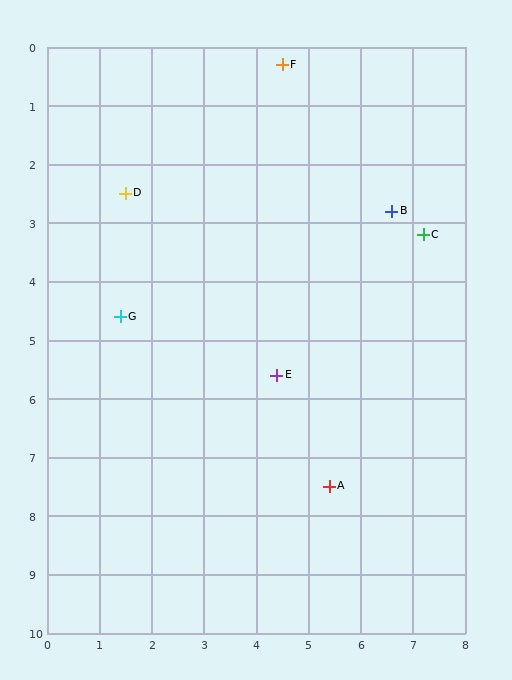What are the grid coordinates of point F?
Point F is at approximately (4.5, 0.3).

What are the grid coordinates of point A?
Point A is at approximately (5.4, 7.5).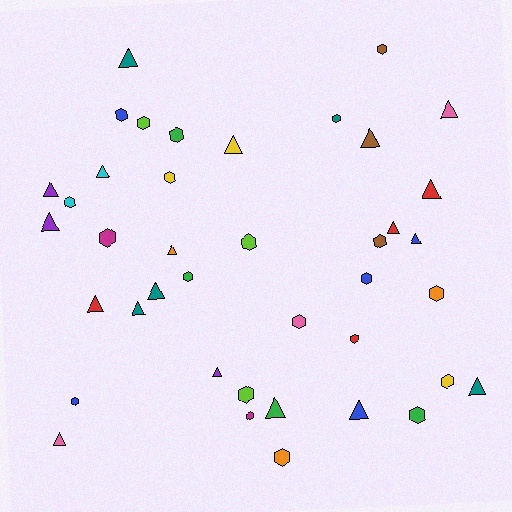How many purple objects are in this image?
There are 3 purple objects.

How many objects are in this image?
There are 40 objects.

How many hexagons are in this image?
There are 21 hexagons.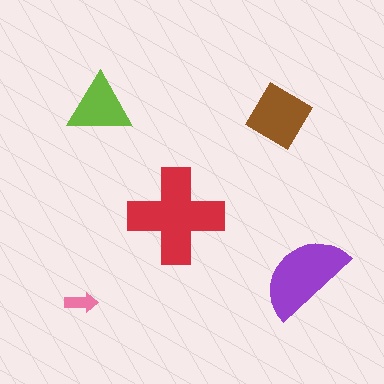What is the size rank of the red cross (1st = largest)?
1st.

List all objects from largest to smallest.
The red cross, the purple semicircle, the brown diamond, the lime triangle, the pink arrow.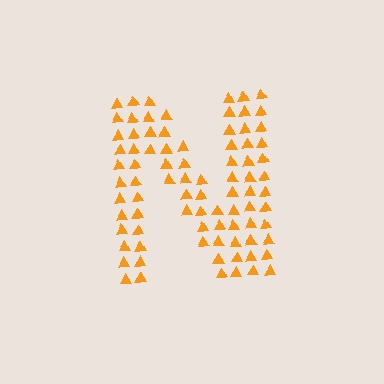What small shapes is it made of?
It is made of small triangles.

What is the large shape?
The large shape is the letter N.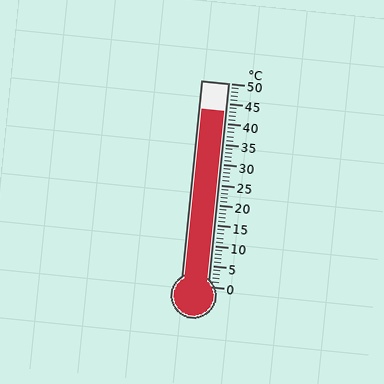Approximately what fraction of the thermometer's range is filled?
The thermometer is filled to approximately 85% of its range.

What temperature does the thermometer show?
The thermometer shows approximately 43°C.